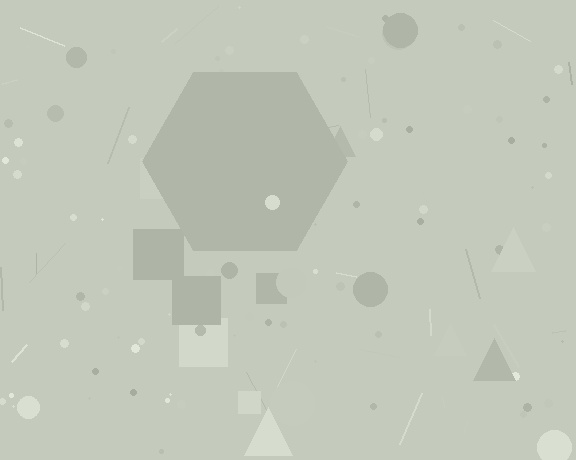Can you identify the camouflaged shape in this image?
The camouflaged shape is a hexagon.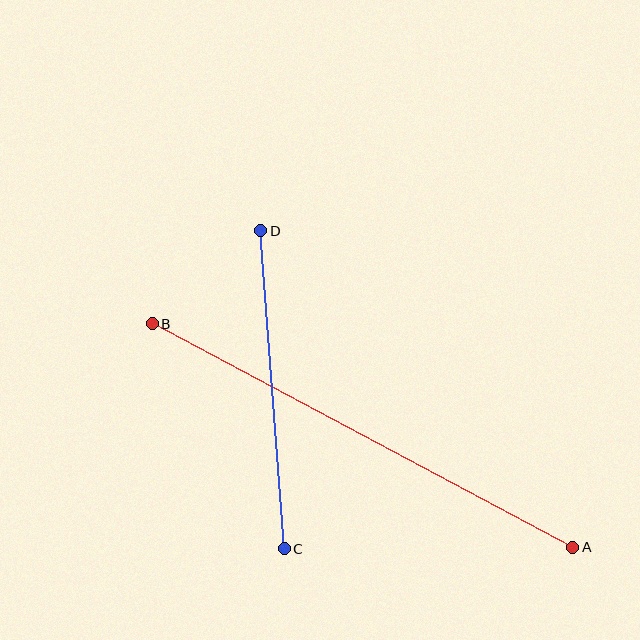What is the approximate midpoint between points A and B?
The midpoint is at approximately (363, 436) pixels.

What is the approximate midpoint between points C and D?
The midpoint is at approximately (272, 390) pixels.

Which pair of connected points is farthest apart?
Points A and B are farthest apart.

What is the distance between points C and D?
The distance is approximately 319 pixels.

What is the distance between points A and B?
The distance is approximately 476 pixels.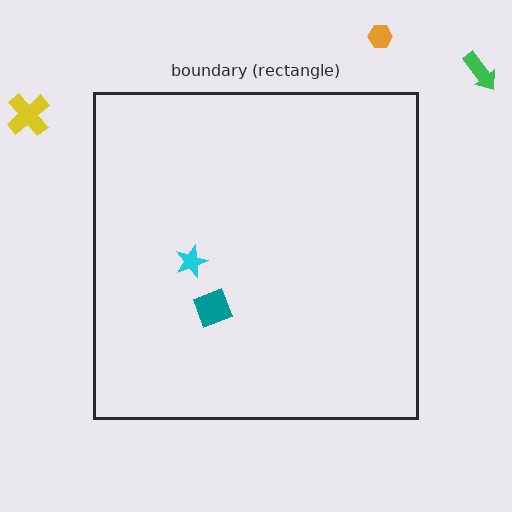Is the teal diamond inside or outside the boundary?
Inside.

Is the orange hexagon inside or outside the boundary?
Outside.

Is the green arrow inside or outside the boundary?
Outside.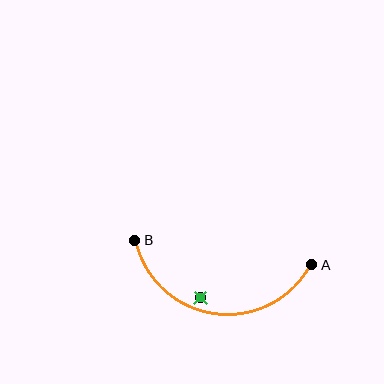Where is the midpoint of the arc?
The arc midpoint is the point on the curve farthest from the straight line joining A and B. It sits below that line.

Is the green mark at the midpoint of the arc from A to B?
No — the green mark does not lie on the arc at all. It sits slightly inside the curve.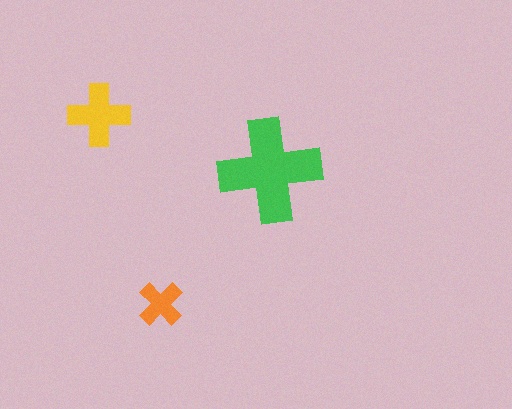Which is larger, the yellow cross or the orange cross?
The yellow one.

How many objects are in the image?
There are 3 objects in the image.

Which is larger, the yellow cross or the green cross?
The green one.